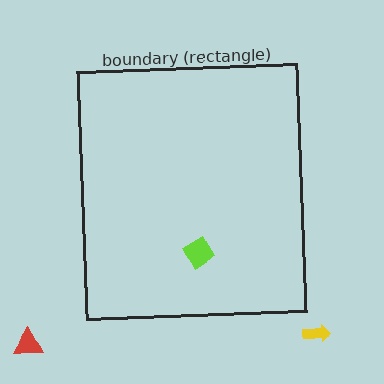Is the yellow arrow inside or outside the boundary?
Outside.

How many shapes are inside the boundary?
1 inside, 2 outside.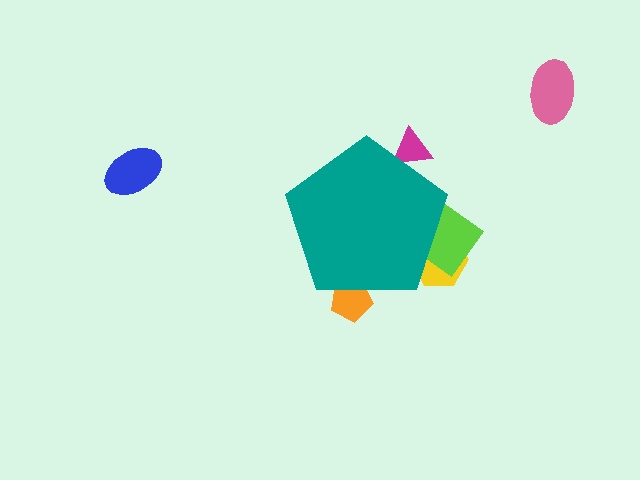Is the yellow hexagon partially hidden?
Yes, the yellow hexagon is partially hidden behind the teal pentagon.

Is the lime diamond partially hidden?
Yes, the lime diamond is partially hidden behind the teal pentagon.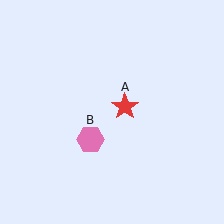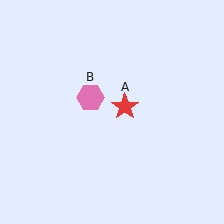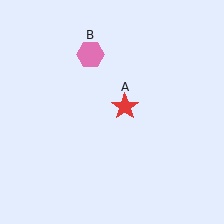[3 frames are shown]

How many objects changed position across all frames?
1 object changed position: pink hexagon (object B).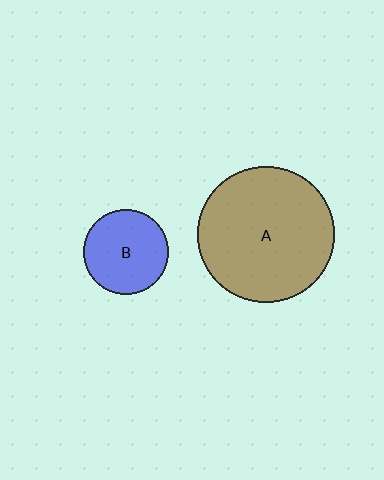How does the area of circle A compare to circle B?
Approximately 2.6 times.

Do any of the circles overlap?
No, none of the circles overlap.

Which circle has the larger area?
Circle A (brown).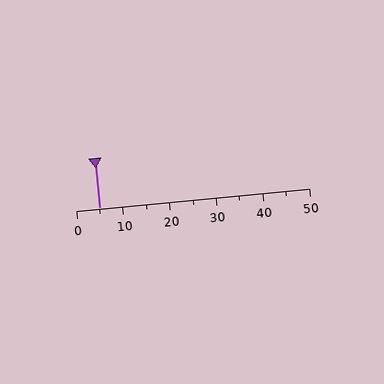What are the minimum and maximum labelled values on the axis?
The axis runs from 0 to 50.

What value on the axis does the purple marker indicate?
The marker indicates approximately 5.